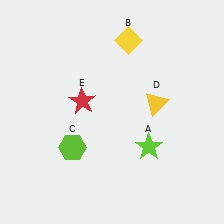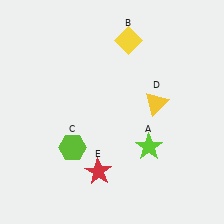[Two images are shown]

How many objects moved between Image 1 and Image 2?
1 object moved between the two images.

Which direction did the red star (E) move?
The red star (E) moved down.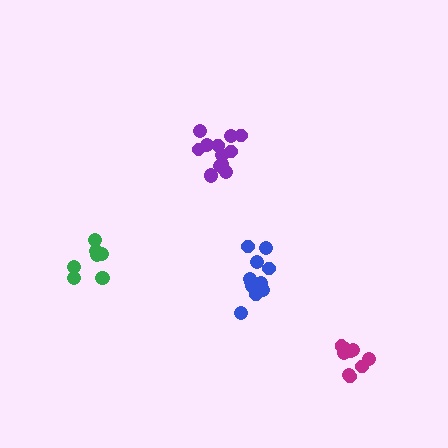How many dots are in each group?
Group 1: 9 dots, Group 2: 8 dots, Group 3: 13 dots, Group 4: 11 dots (41 total).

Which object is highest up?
The purple cluster is topmost.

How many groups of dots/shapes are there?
There are 4 groups.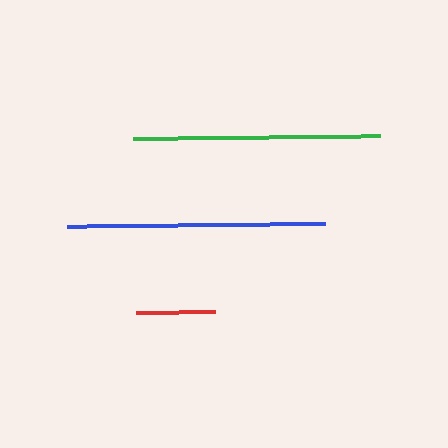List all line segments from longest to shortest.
From longest to shortest: blue, green, red.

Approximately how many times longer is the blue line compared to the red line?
The blue line is approximately 3.3 times the length of the red line.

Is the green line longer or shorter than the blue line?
The blue line is longer than the green line.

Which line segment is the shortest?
The red line is the shortest at approximately 79 pixels.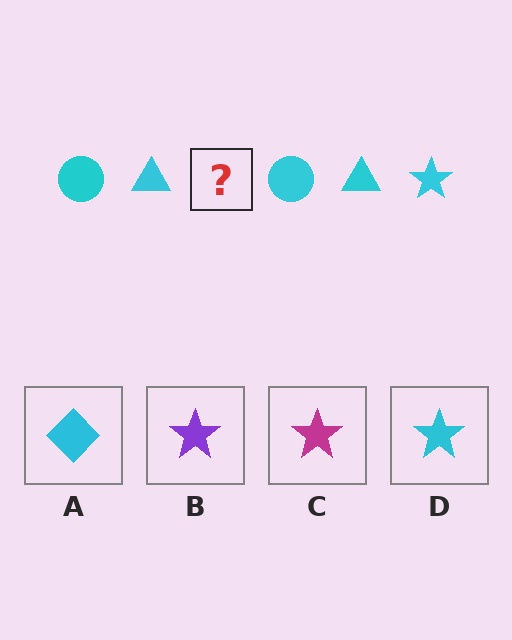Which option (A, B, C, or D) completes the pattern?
D.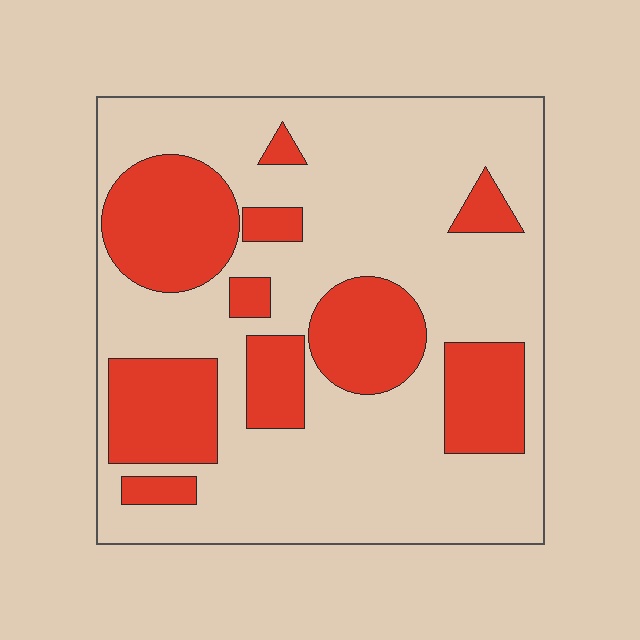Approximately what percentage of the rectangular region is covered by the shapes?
Approximately 30%.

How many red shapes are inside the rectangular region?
10.